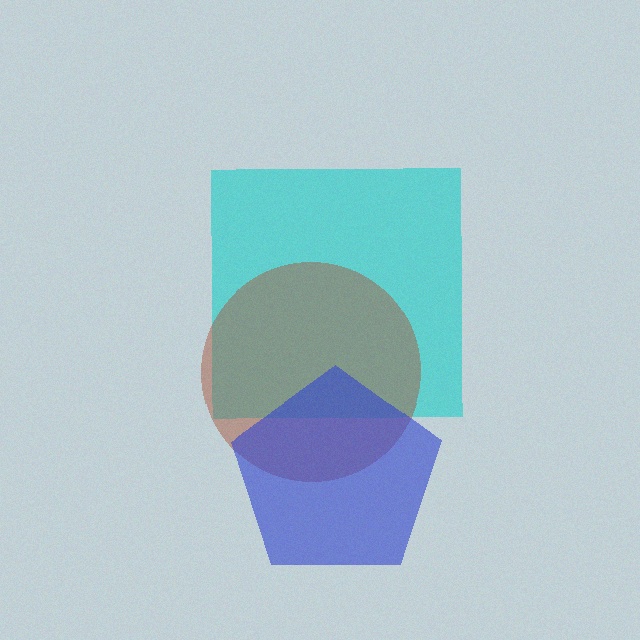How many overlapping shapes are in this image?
There are 3 overlapping shapes in the image.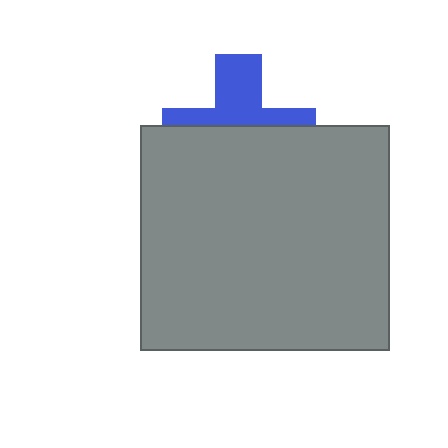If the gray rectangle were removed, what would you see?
You would see the complete blue cross.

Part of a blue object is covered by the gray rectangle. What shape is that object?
It is a cross.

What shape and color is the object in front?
The object in front is a gray rectangle.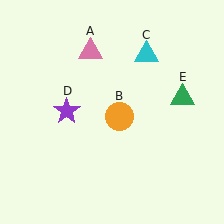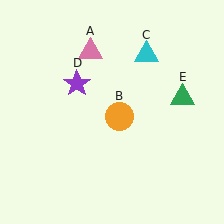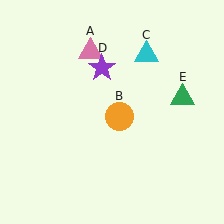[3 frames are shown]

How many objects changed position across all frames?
1 object changed position: purple star (object D).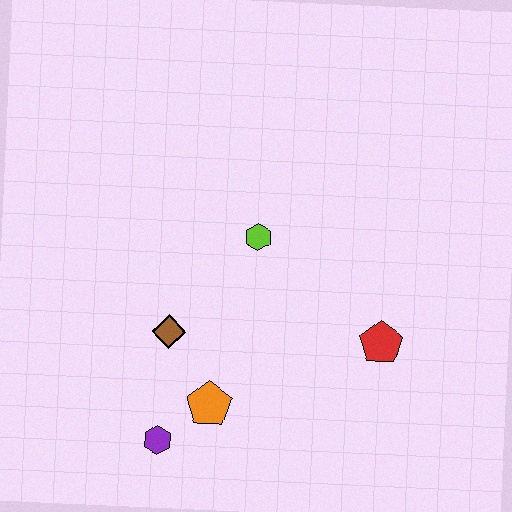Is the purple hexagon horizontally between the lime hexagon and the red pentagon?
No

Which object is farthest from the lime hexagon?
The purple hexagon is farthest from the lime hexagon.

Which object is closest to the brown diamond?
The orange pentagon is closest to the brown diamond.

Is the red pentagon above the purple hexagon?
Yes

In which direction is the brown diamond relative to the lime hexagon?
The brown diamond is below the lime hexagon.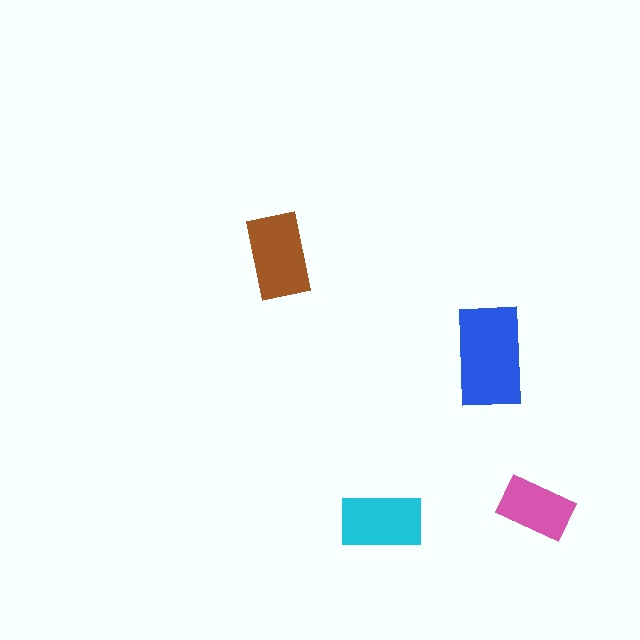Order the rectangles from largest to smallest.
the blue one, the brown one, the cyan one, the pink one.